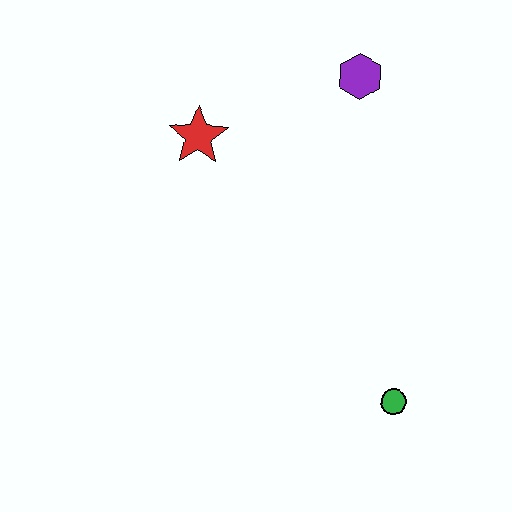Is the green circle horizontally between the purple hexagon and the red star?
No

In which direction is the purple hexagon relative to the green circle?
The purple hexagon is above the green circle.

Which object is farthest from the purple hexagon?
The green circle is farthest from the purple hexagon.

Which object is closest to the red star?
The purple hexagon is closest to the red star.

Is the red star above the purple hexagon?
No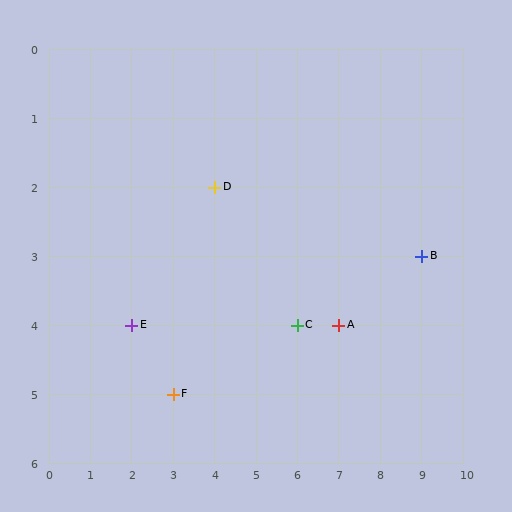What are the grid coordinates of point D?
Point D is at grid coordinates (4, 2).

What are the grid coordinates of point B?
Point B is at grid coordinates (9, 3).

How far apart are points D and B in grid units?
Points D and B are 5 columns and 1 row apart (about 5.1 grid units diagonally).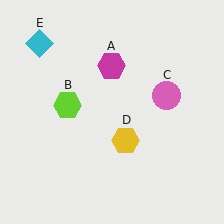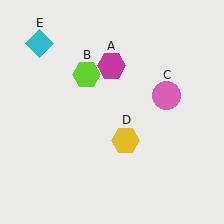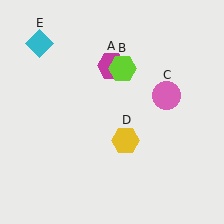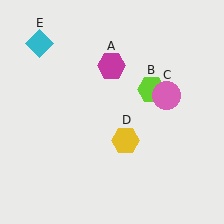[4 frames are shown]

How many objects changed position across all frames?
1 object changed position: lime hexagon (object B).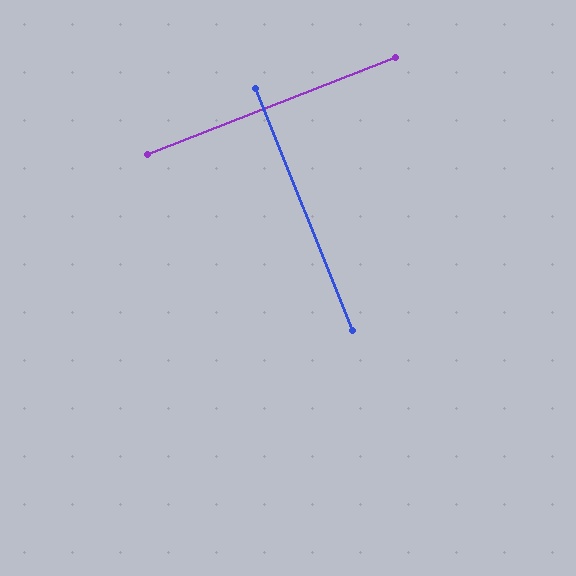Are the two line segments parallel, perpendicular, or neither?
Perpendicular — they meet at approximately 89°.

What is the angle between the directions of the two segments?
Approximately 89 degrees.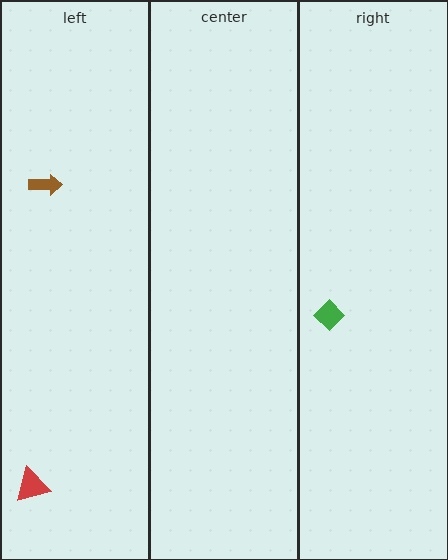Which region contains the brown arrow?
The left region.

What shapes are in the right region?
The green diamond.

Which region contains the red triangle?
The left region.